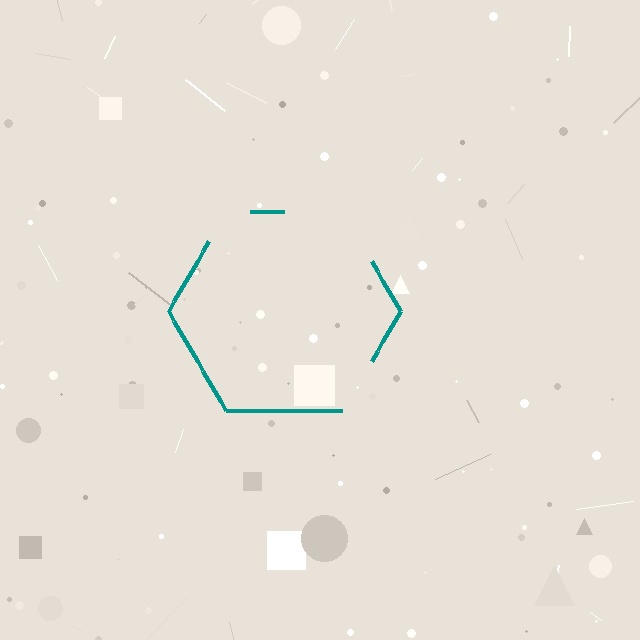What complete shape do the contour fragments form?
The contour fragments form a hexagon.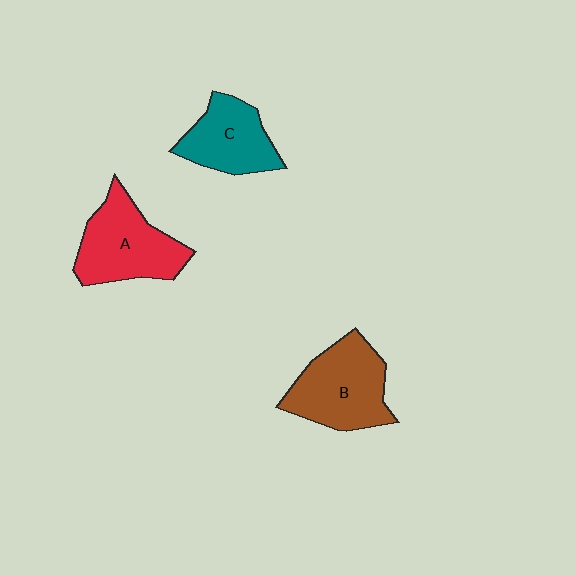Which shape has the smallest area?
Shape C (teal).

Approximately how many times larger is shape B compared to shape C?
Approximately 1.3 times.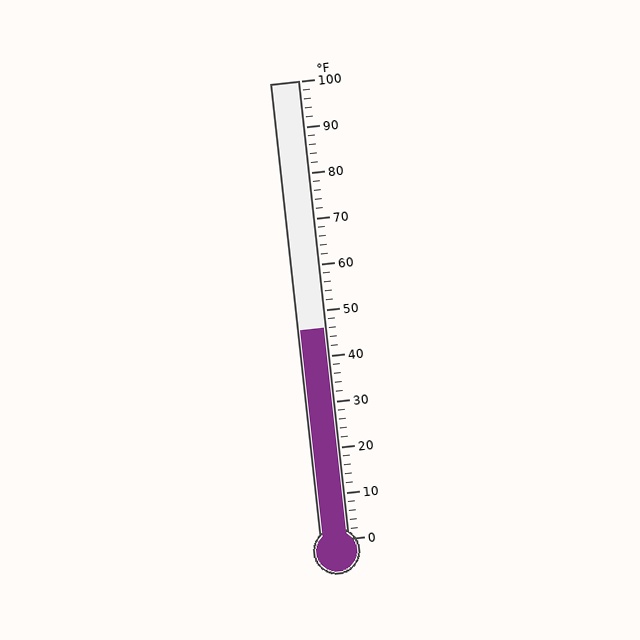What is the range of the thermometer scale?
The thermometer scale ranges from 0°F to 100°F.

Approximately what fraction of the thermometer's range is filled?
The thermometer is filled to approximately 45% of its range.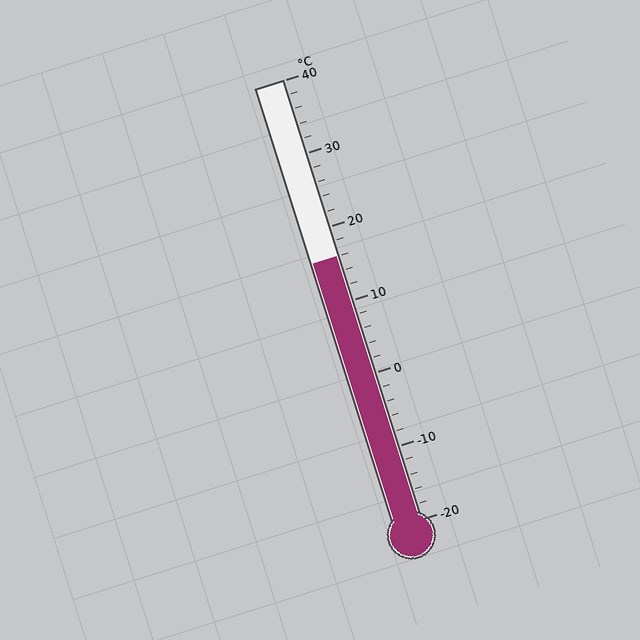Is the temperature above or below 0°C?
The temperature is above 0°C.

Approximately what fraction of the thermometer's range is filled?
The thermometer is filled to approximately 60% of its range.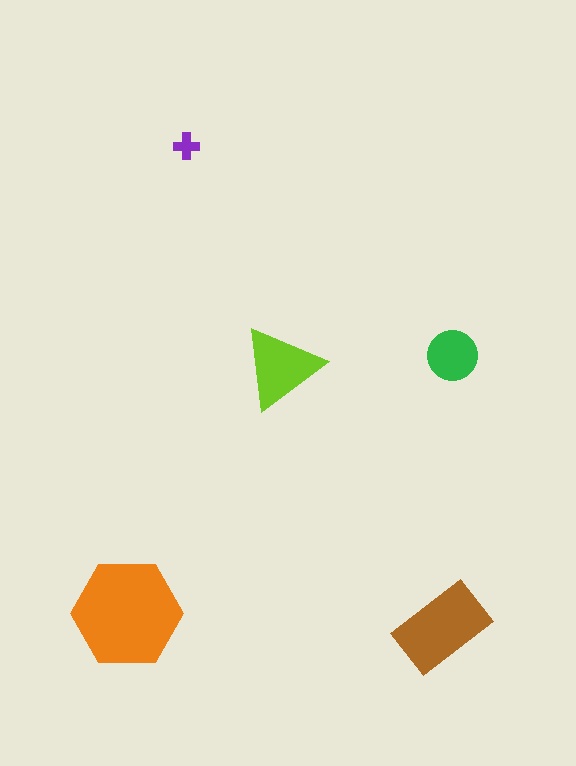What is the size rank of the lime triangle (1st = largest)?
3rd.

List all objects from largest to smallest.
The orange hexagon, the brown rectangle, the lime triangle, the green circle, the purple cross.